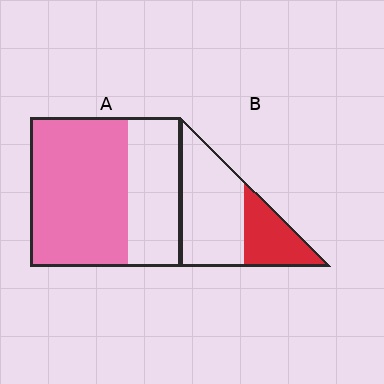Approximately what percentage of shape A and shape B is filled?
A is approximately 65% and B is approximately 35%.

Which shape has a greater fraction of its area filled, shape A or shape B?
Shape A.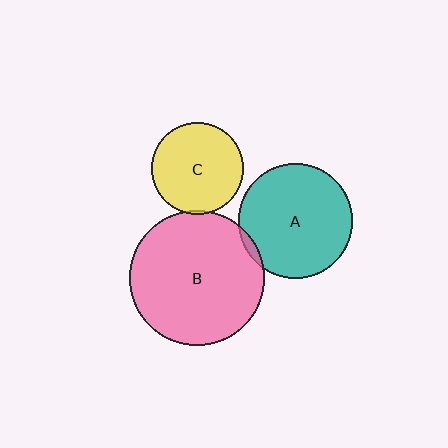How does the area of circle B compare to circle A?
Approximately 1.4 times.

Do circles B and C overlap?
Yes.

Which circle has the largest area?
Circle B (pink).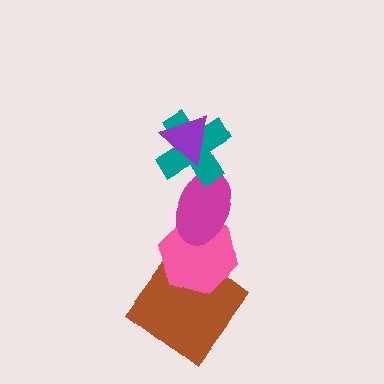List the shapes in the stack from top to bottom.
From top to bottom: the purple triangle, the teal cross, the magenta ellipse, the pink hexagon, the brown diamond.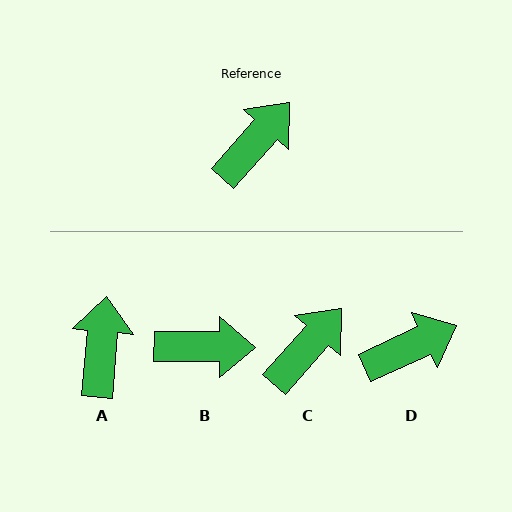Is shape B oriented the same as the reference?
No, it is off by about 49 degrees.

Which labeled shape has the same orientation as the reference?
C.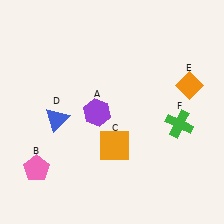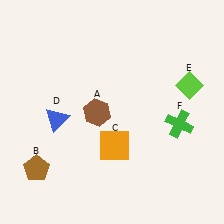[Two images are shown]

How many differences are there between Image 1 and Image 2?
There are 3 differences between the two images.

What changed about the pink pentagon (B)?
In Image 1, B is pink. In Image 2, it changed to brown.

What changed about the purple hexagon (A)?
In Image 1, A is purple. In Image 2, it changed to brown.